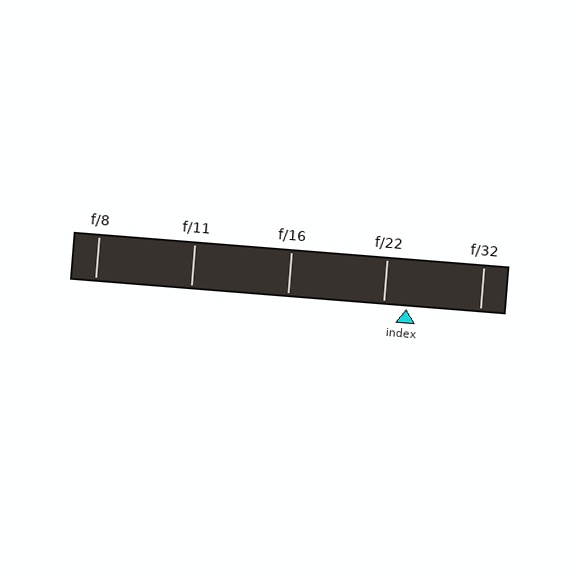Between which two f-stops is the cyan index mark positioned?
The index mark is between f/22 and f/32.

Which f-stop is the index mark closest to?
The index mark is closest to f/22.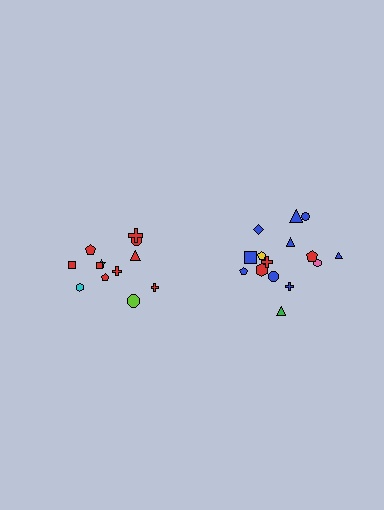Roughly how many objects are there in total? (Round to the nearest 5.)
Roughly 25 objects in total.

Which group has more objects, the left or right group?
The right group.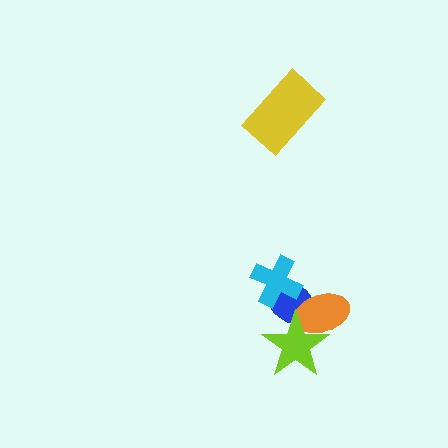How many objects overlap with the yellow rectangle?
0 objects overlap with the yellow rectangle.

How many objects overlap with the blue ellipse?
3 objects overlap with the blue ellipse.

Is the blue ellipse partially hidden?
Yes, it is partially covered by another shape.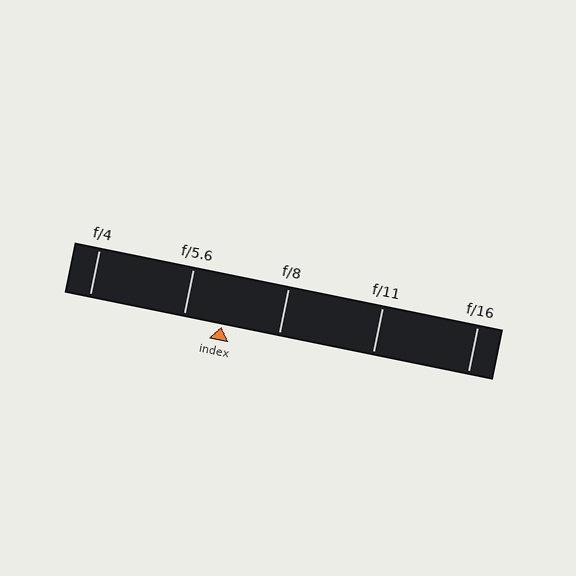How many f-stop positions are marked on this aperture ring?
There are 5 f-stop positions marked.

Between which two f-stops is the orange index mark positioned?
The index mark is between f/5.6 and f/8.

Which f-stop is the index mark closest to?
The index mark is closest to f/5.6.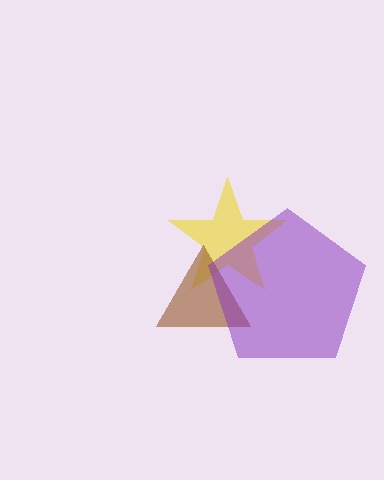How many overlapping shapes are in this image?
There are 3 overlapping shapes in the image.